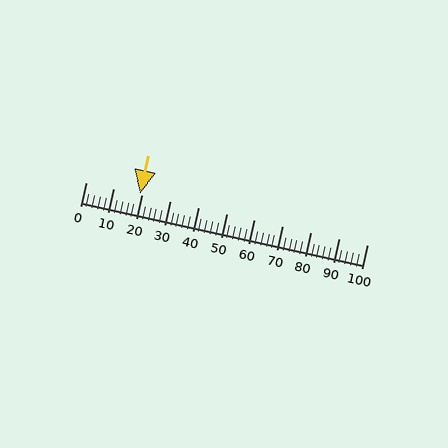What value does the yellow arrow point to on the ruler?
The yellow arrow points to approximately 19.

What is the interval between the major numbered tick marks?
The major tick marks are spaced 10 units apart.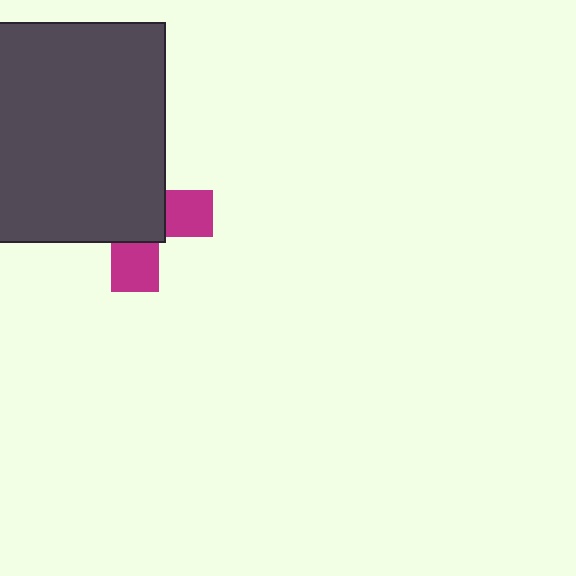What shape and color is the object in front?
The object in front is a dark gray square.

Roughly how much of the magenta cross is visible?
A small part of it is visible (roughly 36%).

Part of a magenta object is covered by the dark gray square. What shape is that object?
It is a cross.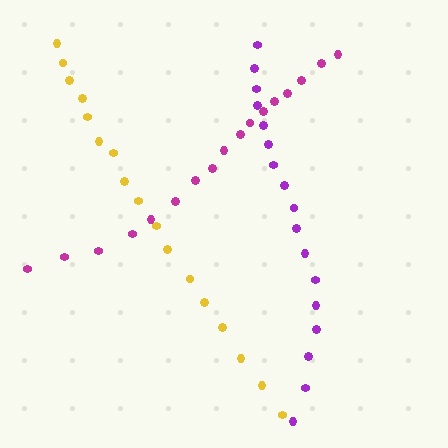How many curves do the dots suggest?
There are 3 distinct paths.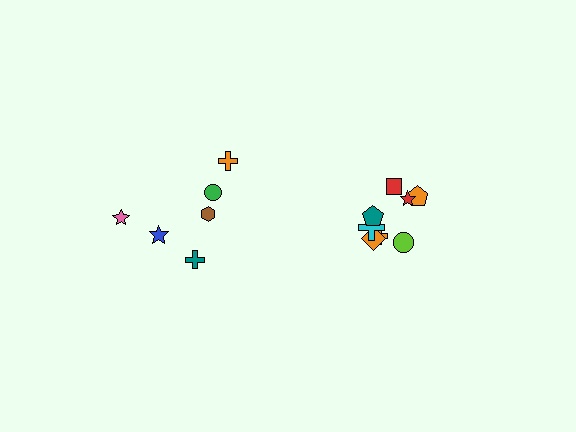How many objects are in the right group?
There are 8 objects.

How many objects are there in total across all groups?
There are 14 objects.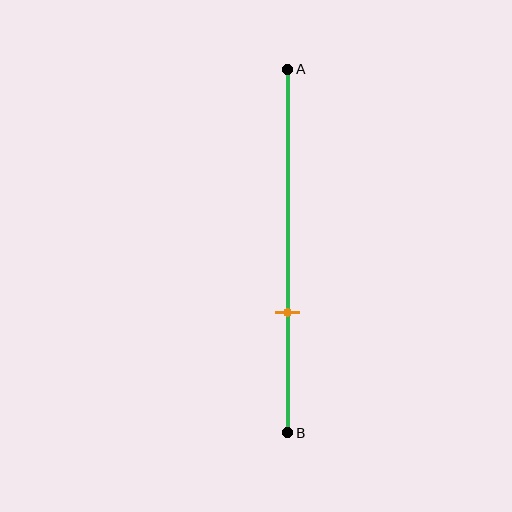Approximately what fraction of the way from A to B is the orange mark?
The orange mark is approximately 65% of the way from A to B.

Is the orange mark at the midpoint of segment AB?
No, the mark is at about 65% from A, not at the 50% midpoint.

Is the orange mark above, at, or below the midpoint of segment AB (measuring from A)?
The orange mark is below the midpoint of segment AB.